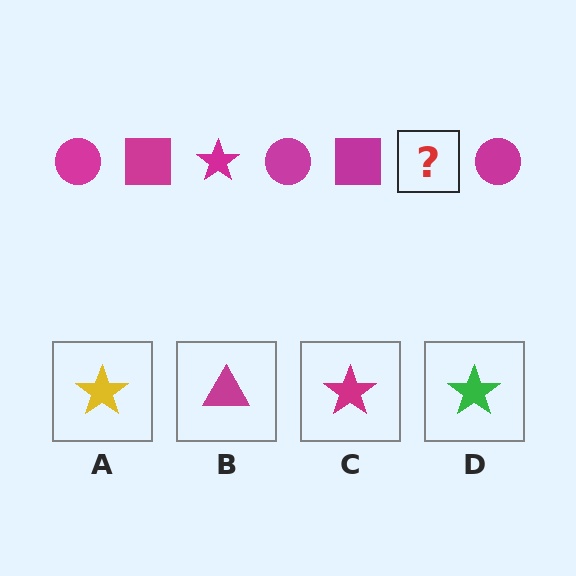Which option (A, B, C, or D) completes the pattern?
C.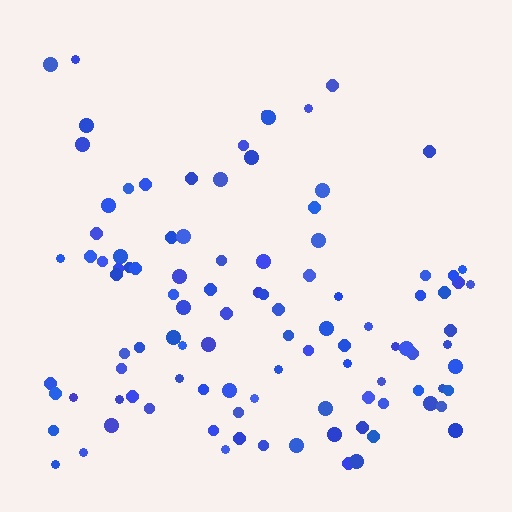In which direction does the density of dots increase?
From top to bottom, with the bottom side densest.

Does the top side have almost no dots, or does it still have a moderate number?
Still a moderate number, just noticeably fewer than the bottom.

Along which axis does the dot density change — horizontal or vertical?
Vertical.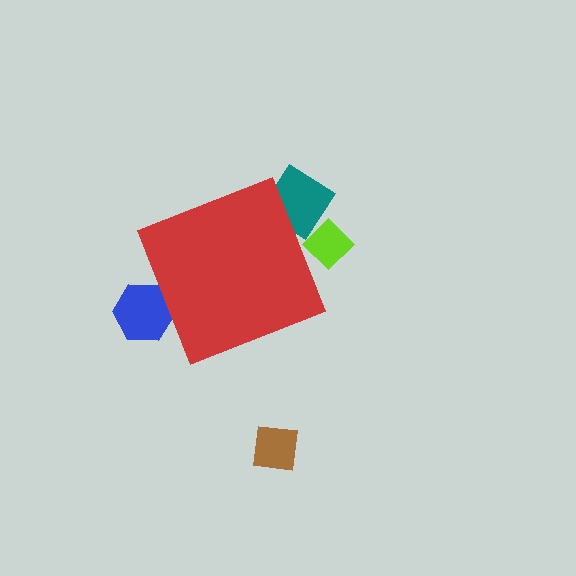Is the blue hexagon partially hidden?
Yes, the blue hexagon is partially hidden behind the red diamond.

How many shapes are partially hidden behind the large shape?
3 shapes are partially hidden.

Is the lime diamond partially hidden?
Yes, the lime diamond is partially hidden behind the red diamond.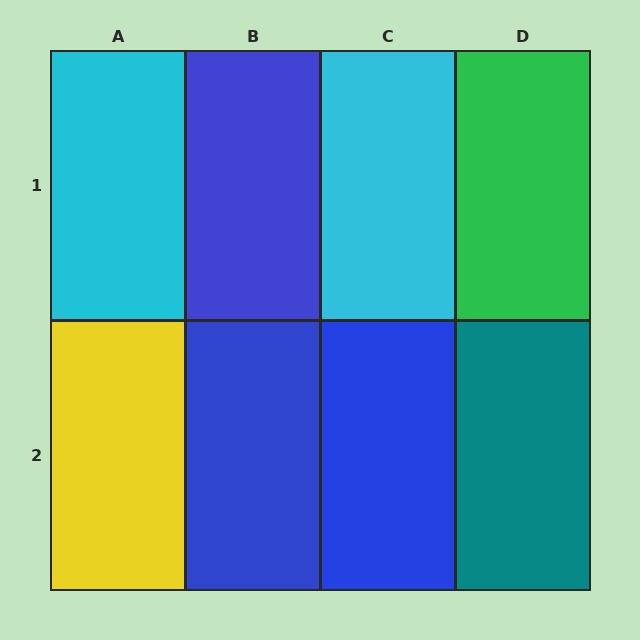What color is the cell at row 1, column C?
Cyan.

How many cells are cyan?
2 cells are cyan.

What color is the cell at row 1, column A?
Cyan.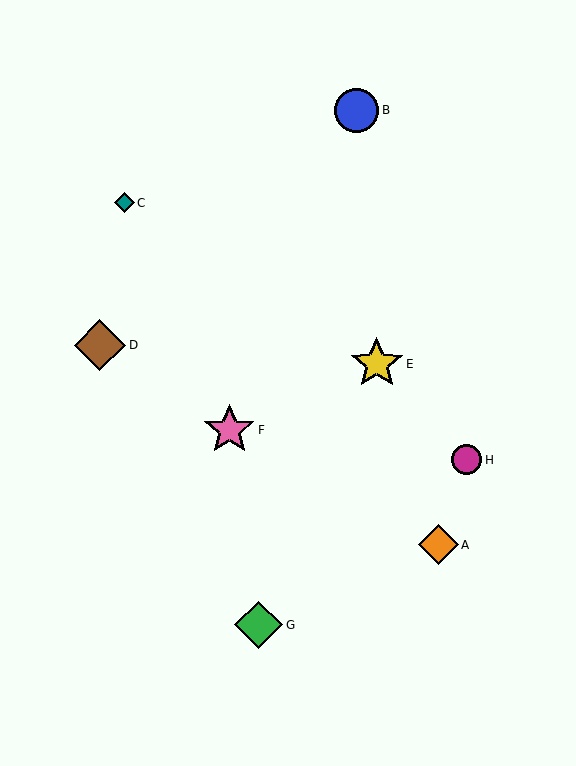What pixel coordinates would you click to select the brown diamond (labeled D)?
Click at (100, 345) to select the brown diamond D.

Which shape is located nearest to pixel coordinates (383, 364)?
The yellow star (labeled E) at (377, 364) is nearest to that location.